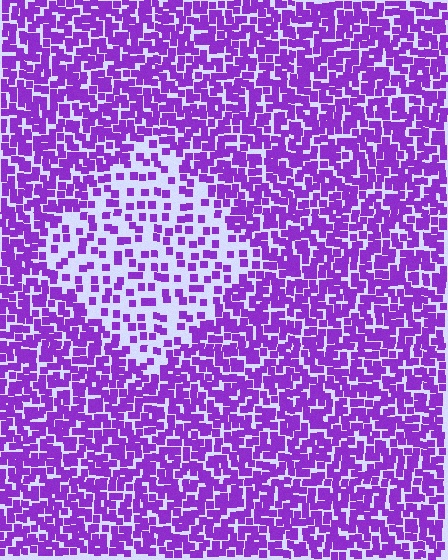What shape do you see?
I see a diamond.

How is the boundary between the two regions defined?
The boundary is defined by a change in element density (approximately 2.4x ratio). All elements are the same color, size, and shape.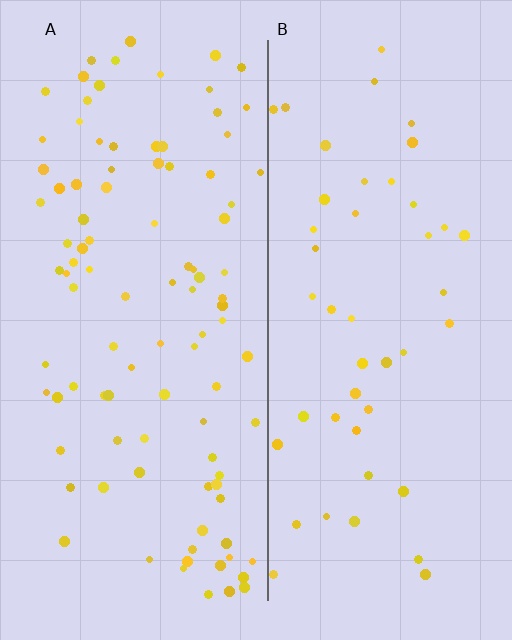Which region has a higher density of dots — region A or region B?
A (the left).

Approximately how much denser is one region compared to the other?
Approximately 2.1× — region A over region B.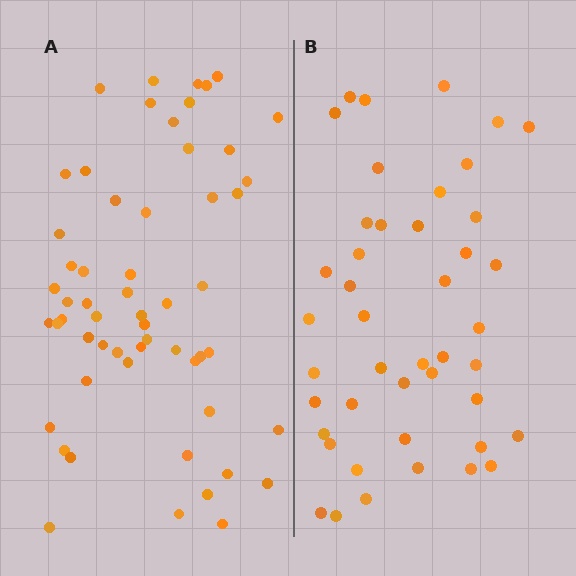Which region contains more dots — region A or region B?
Region A (the left region) has more dots.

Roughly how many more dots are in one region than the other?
Region A has approximately 15 more dots than region B.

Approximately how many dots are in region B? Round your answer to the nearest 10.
About 40 dots. (The exact count is 44, which rounds to 40.)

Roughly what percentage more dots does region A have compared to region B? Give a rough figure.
About 30% more.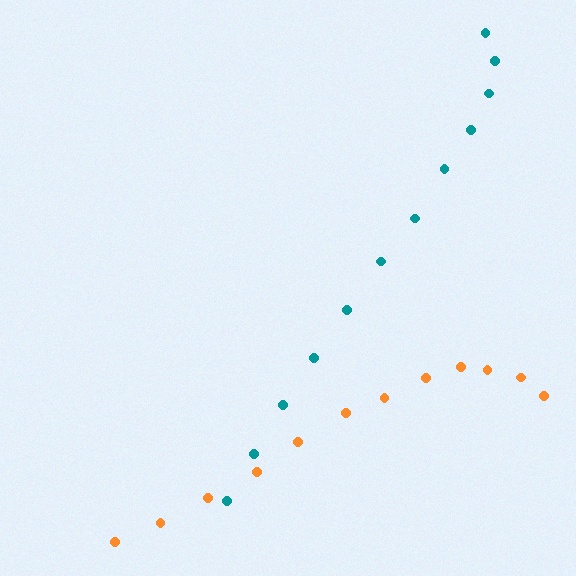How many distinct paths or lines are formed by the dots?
There are 2 distinct paths.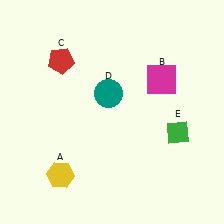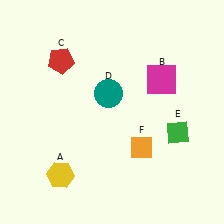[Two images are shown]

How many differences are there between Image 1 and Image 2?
There is 1 difference between the two images.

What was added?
An orange diamond (F) was added in Image 2.